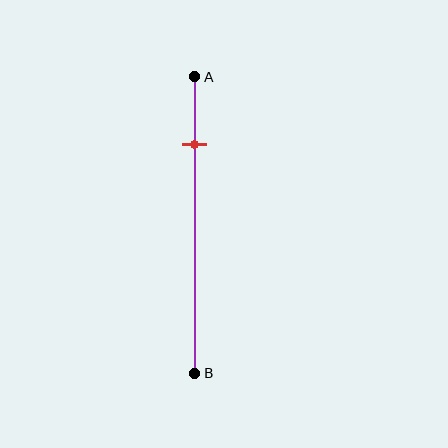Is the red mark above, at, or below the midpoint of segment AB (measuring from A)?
The red mark is above the midpoint of segment AB.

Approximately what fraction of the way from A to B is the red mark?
The red mark is approximately 25% of the way from A to B.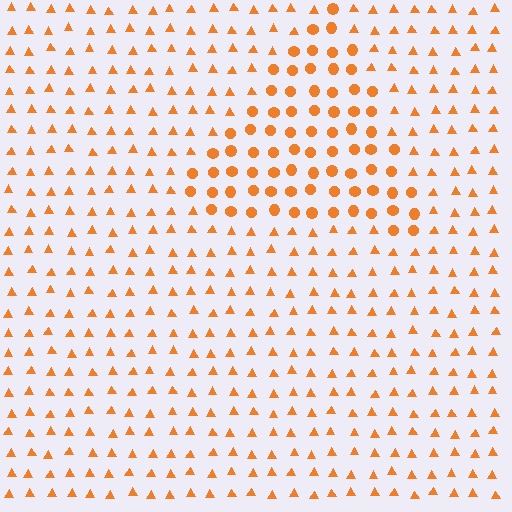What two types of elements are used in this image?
The image uses circles inside the triangle region and triangles outside it.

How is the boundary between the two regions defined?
The boundary is defined by a change in element shape: circles inside vs. triangles outside. All elements share the same color and spacing.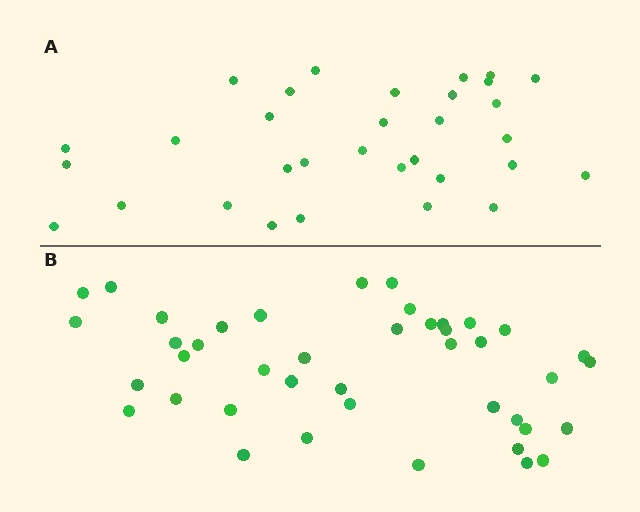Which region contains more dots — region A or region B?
Region B (the bottom region) has more dots.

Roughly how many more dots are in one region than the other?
Region B has roughly 10 or so more dots than region A.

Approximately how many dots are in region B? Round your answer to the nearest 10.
About 40 dots. (The exact count is 42, which rounds to 40.)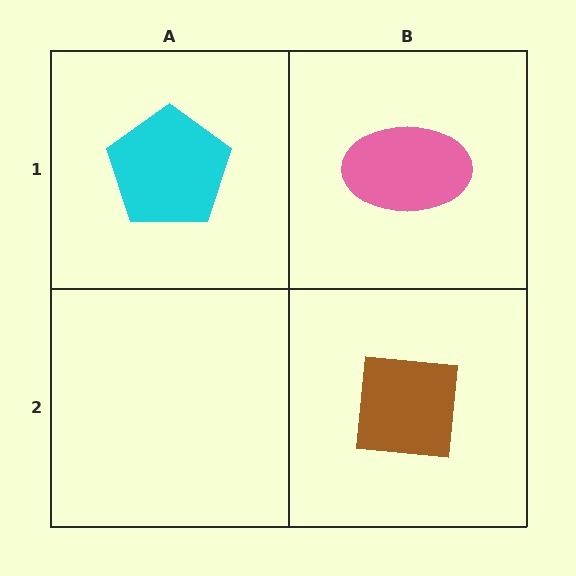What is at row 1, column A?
A cyan pentagon.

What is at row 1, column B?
A pink ellipse.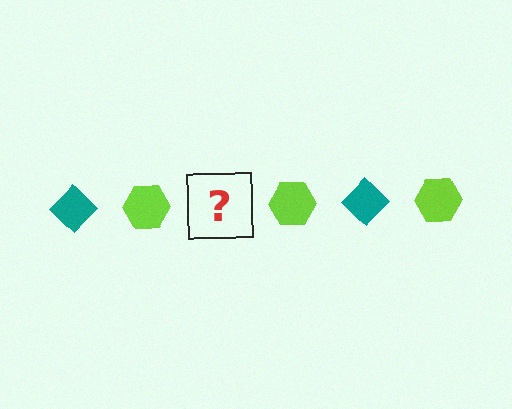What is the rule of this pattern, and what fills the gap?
The rule is that the pattern alternates between teal diamond and lime hexagon. The gap should be filled with a teal diamond.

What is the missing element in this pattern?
The missing element is a teal diamond.